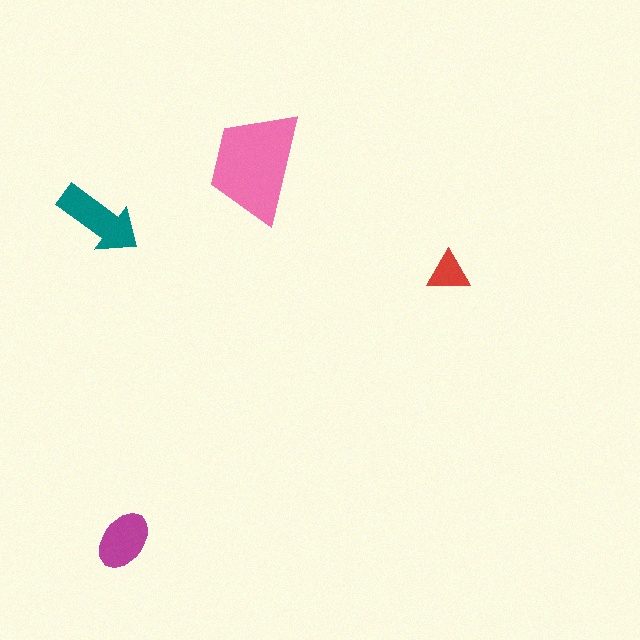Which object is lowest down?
The magenta ellipse is bottommost.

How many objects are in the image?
There are 4 objects in the image.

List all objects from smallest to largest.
The red triangle, the magenta ellipse, the teal arrow, the pink trapezoid.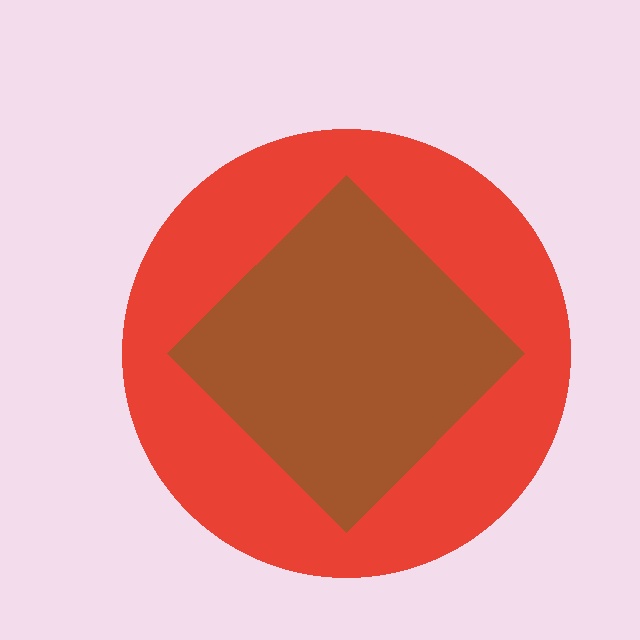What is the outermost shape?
The red circle.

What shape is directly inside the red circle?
The brown diamond.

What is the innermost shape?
The brown diamond.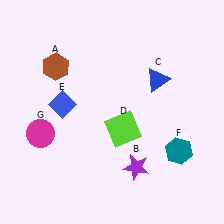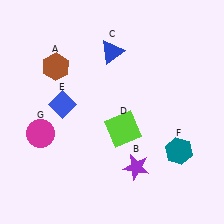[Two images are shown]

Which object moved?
The blue triangle (C) moved left.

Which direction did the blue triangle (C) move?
The blue triangle (C) moved left.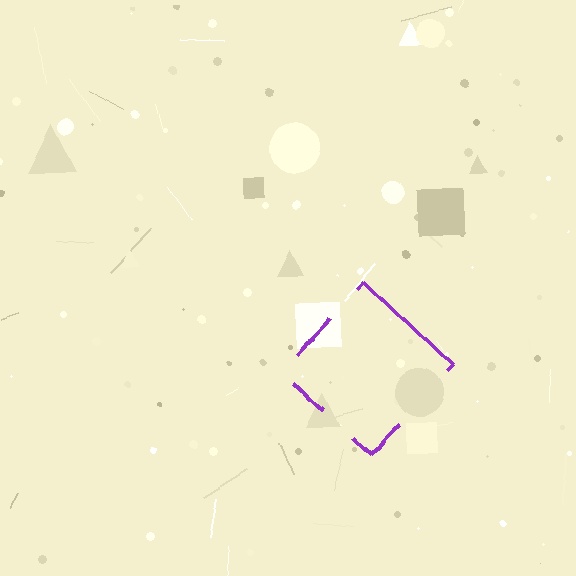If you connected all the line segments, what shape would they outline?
They would outline a diamond.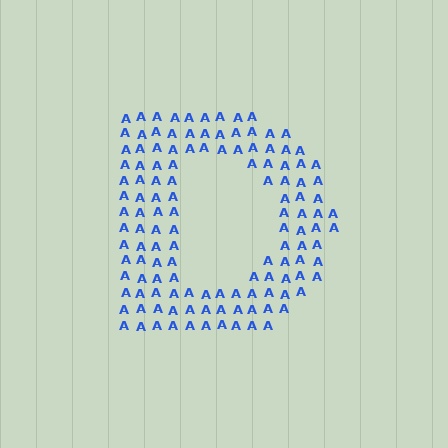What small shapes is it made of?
It is made of small letter A's.